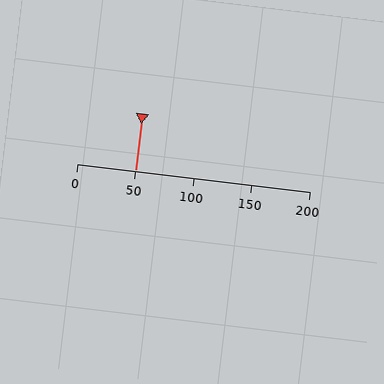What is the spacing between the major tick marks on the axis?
The major ticks are spaced 50 apart.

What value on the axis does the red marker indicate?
The marker indicates approximately 50.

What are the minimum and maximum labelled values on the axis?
The axis runs from 0 to 200.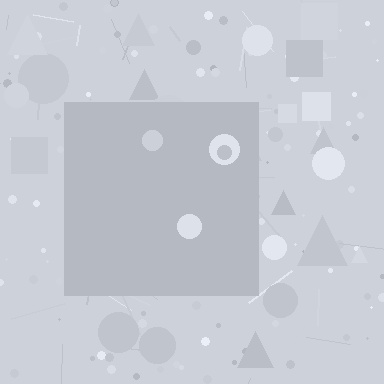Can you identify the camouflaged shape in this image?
The camouflaged shape is a square.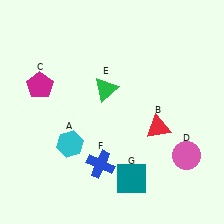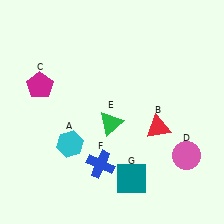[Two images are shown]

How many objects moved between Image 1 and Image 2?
1 object moved between the two images.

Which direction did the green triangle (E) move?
The green triangle (E) moved down.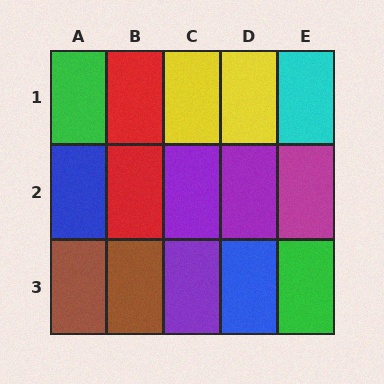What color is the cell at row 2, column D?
Purple.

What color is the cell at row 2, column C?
Purple.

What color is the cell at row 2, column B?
Red.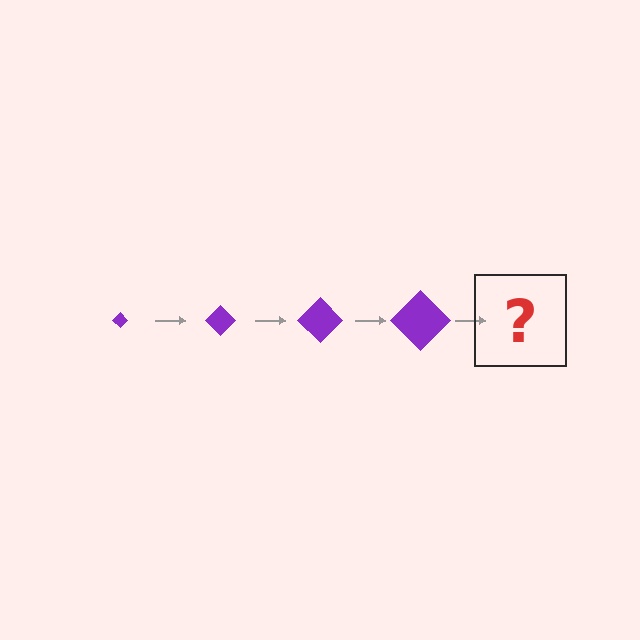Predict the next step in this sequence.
The next step is a purple diamond, larger than the previous one.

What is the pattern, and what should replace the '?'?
The pattern is that the diamond gets progressively larger each step. The '?' should be a purple diamond, larger than the previous one.